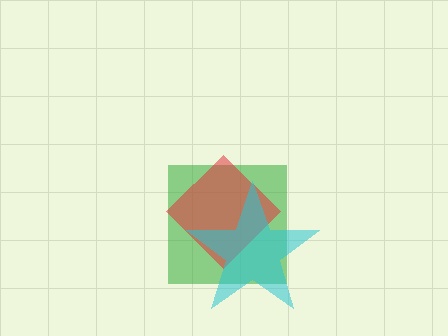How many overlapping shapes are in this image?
There are 3 overlapping shapes in the image.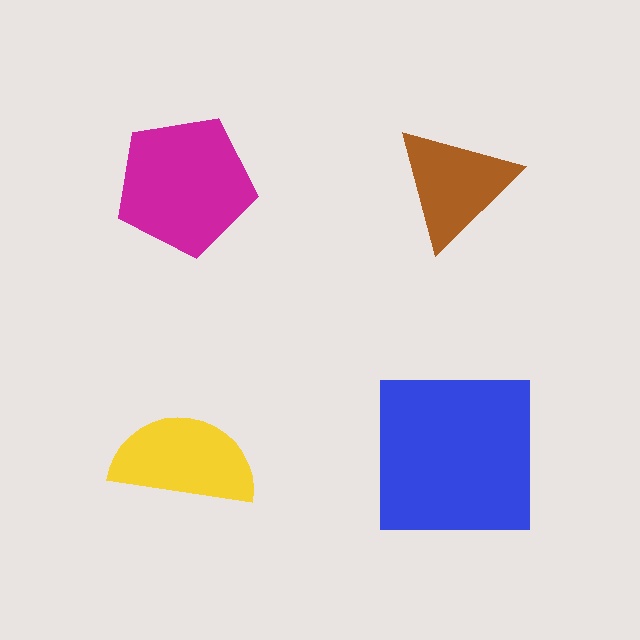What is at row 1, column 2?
A brown triangle.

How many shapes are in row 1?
2 shapes.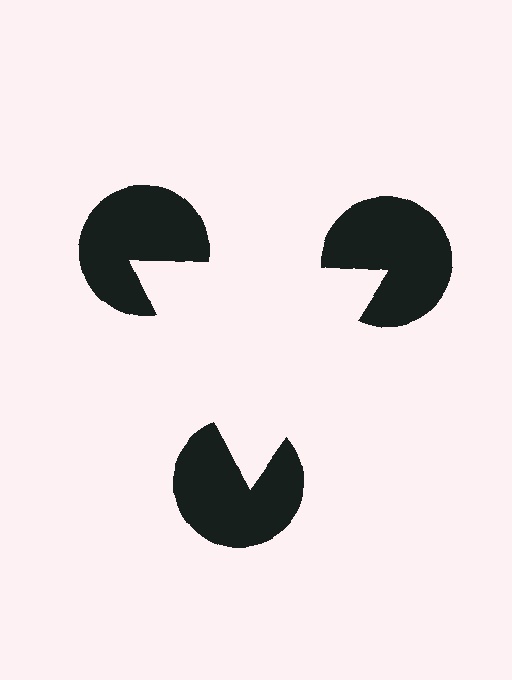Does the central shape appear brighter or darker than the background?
It typically appears slightly brighter than the background, even though no actual brightness change is drawn.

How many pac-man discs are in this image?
There are 3 — one at each vertex of the illusory triangle.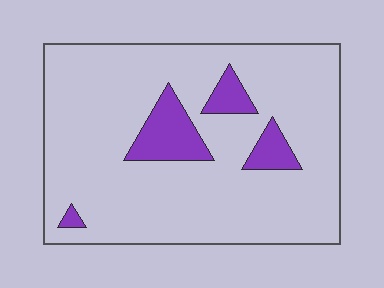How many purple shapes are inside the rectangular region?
4.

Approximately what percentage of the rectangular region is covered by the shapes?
Approximately 10%.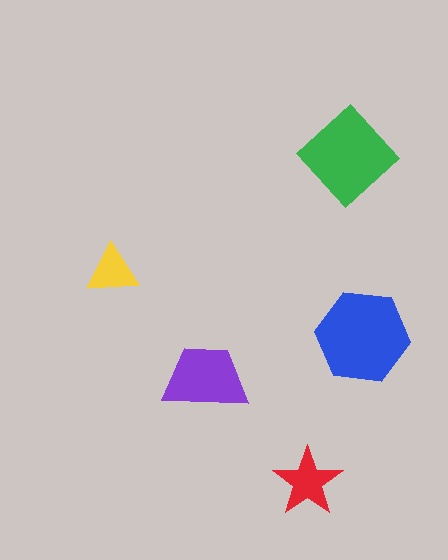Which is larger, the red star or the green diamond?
The green diamond.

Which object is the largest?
The blue hexagon.